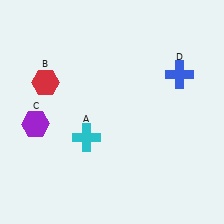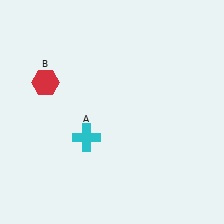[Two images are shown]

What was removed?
The blue cross (D), the purple hexagon (C) were removed in Image 2.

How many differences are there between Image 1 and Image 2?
There are 2 differences between the two images.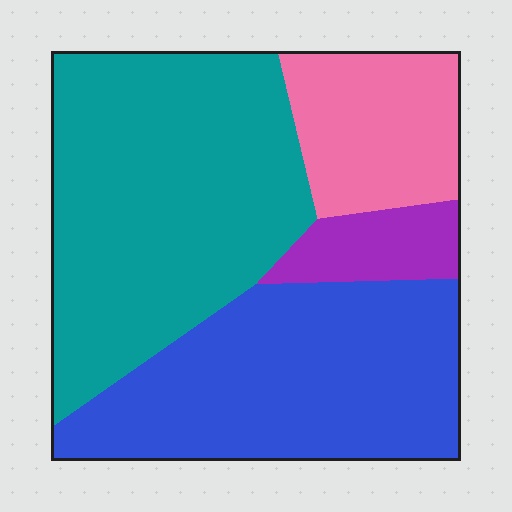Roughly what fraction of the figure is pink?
Pink takes up about one sixth (1/6) of the figure.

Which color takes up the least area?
Purple, at roughly 5%.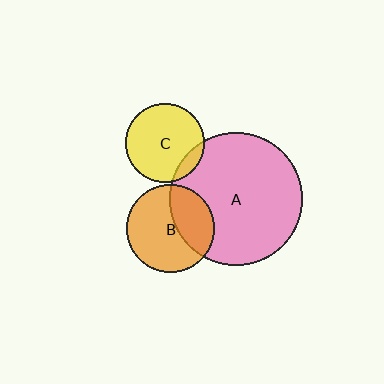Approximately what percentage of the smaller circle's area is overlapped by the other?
Approximately 10%.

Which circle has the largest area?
Circle A (pink).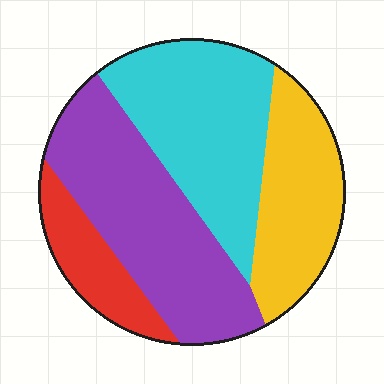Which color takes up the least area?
Red, at roughly 10%.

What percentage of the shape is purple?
Purple covers roughly 35% of the shape.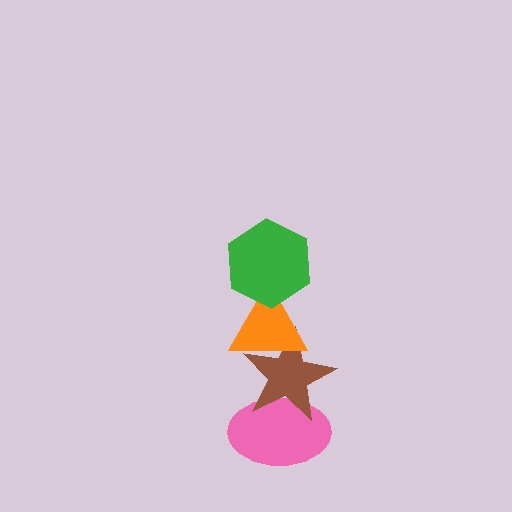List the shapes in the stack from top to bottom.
From top to bottom: the green hexagon, the orange triangle, the brown star, the pink ellipse.